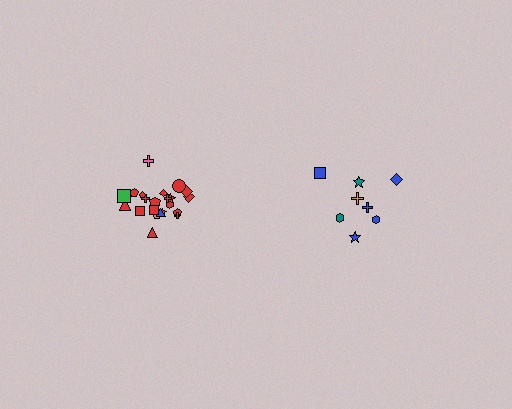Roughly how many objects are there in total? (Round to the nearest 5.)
Roughly 30 objects in total.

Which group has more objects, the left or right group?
The left group.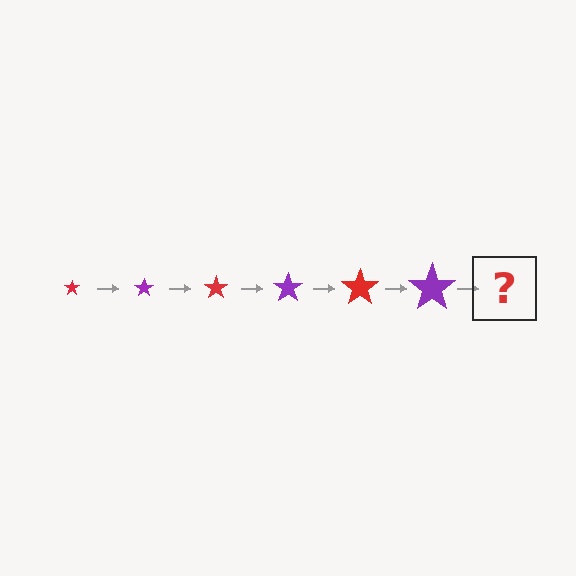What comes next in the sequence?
The next element should be a red star, larger than the previous one.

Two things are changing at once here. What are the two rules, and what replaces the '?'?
The two rules are that the star grows larger each step and the color cycles through red and purple. The '?' should be a red star, larger than the previous one.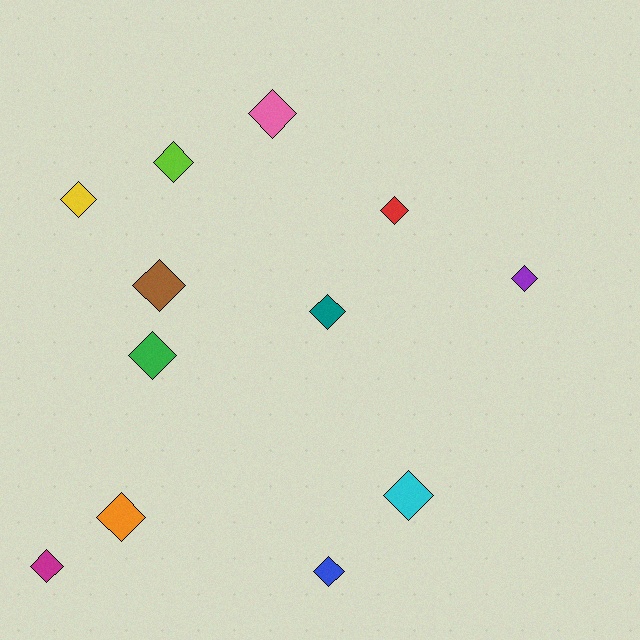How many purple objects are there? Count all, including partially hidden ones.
There is 1 purple object.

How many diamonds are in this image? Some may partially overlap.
There are 12 diamonds.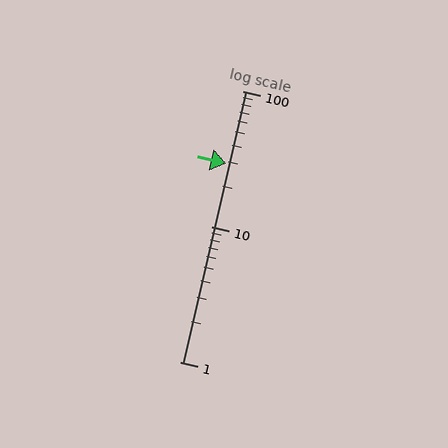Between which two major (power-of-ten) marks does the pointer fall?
The pointer is between 10 and 100.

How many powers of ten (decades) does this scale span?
The scale spans 2 decades, from 1 to 100.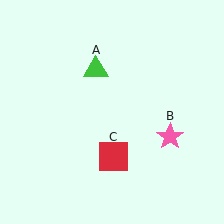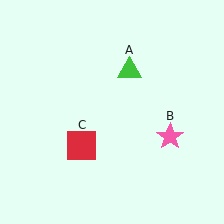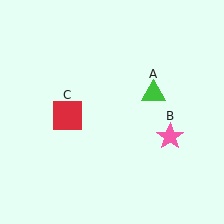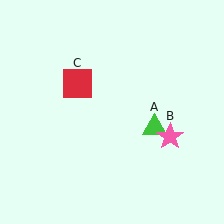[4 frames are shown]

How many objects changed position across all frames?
2 objects changed position: green triangle (object A), red square (object C).